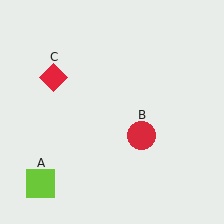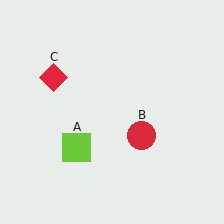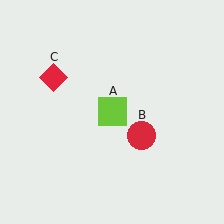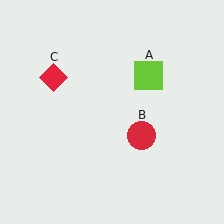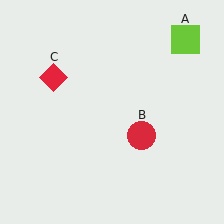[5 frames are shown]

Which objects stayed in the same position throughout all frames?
Red circle (object B) and red diamond (object C) remained stationary.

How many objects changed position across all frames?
1 object changed position: lime square (object A).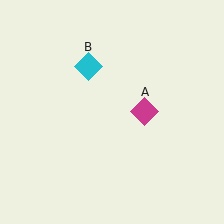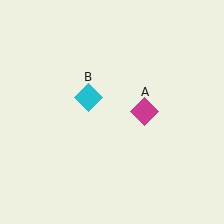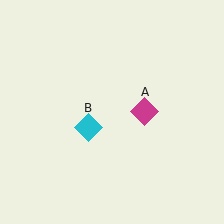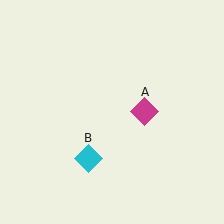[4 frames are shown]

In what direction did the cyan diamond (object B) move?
The cyan diamond (object B) moved down.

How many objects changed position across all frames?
1 object changed position: cyan diamond (object B).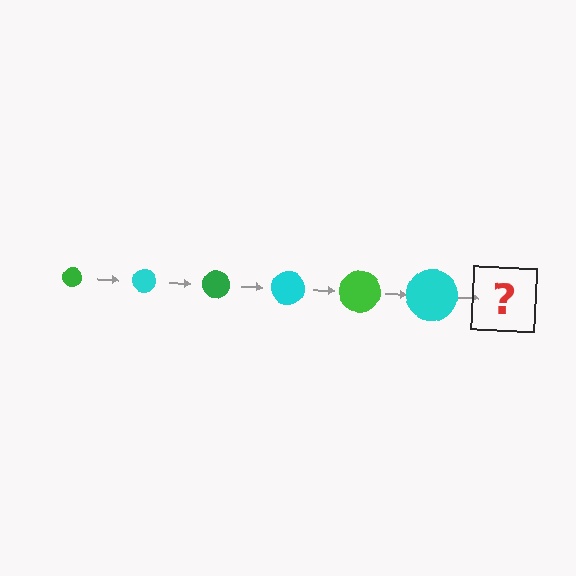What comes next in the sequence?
The next element should be a green circle, larger than the previous one.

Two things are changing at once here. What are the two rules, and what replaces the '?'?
The two rules are that the circle grows larger each step and the color cycles through green and cyan. The '?' should be a green circle, larger than the previous one.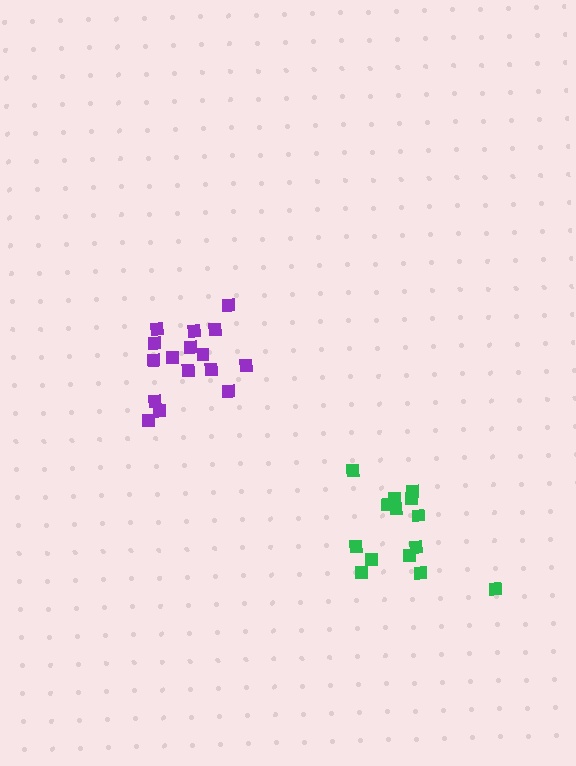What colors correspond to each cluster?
The clusters are colored: green, purple.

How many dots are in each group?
Group 1: 14 dots, Group 2: 16 dots (30 total).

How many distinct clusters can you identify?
There are 2 distinct clusters.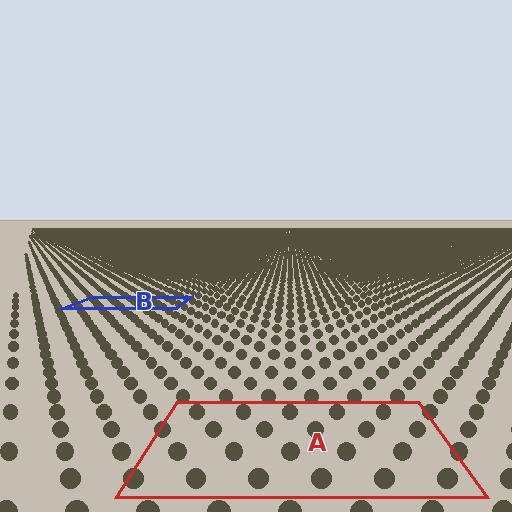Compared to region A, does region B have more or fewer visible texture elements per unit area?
Region B has more texture elements per unit area — they are packed more densely because it is farther away.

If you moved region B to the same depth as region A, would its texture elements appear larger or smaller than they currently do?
They would appear larger. At a closer depth, the same texture elements are projected at a bigger on-screen size.